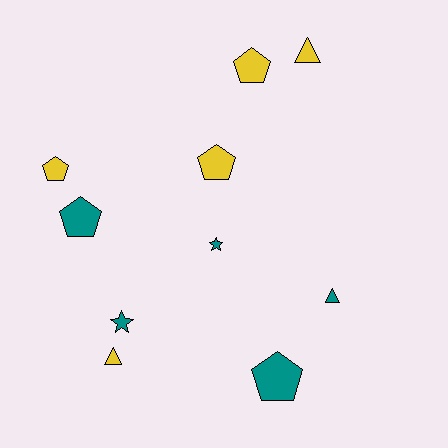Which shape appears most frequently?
Pentagon, with 5 objects.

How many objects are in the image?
There are 10 objects.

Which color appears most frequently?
Yellow, with 5 objects.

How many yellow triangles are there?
There are 2 yellow triangles.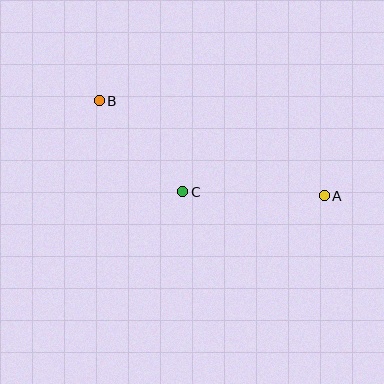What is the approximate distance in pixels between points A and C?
The distance between A and C is approximately 142 pixels.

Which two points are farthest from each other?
Points A and B are farthest from each other.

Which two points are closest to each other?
Points B and C are closest to each other.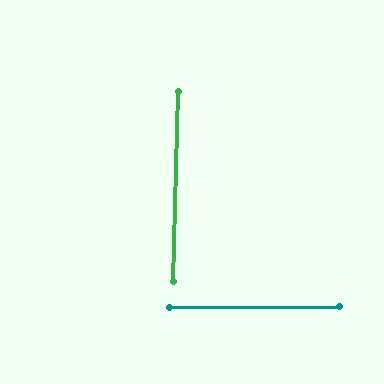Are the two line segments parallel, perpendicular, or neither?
Perpendicular — they meet at approximately 88°.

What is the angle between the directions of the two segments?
Approximately 88 degrees.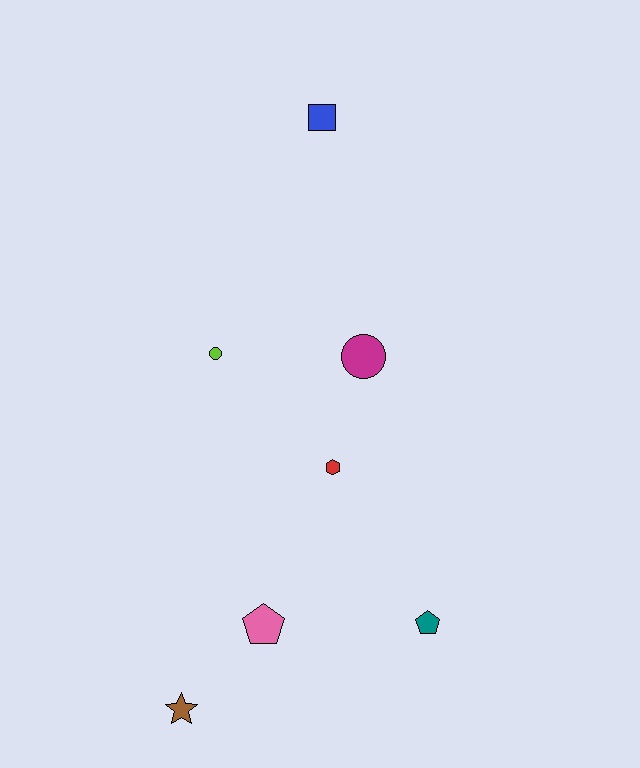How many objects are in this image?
There are 7 objects.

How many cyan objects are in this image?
There are no cyan objects.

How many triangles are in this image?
There are no triangles.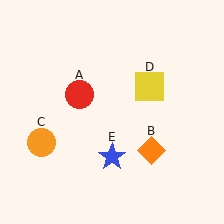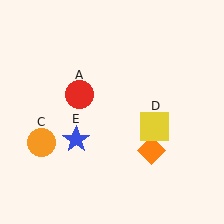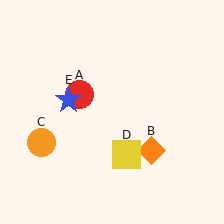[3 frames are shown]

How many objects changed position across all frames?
2 objects changed position: yellow square (object D), blue star (object E).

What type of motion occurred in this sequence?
The yellow square (object D), blue star (object E) rotated clockwise around the center of the scene.